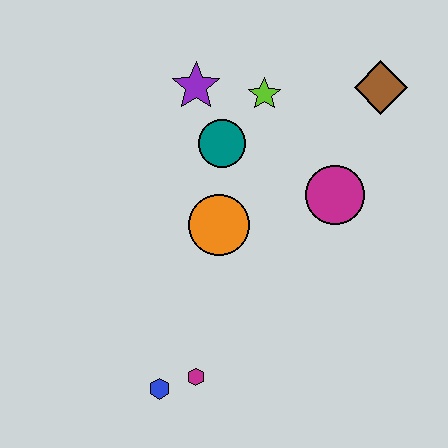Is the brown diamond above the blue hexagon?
Yes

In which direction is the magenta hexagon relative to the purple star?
The magenta hexagon is below the purple star.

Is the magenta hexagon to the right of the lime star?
No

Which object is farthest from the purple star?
The blue hexagon is farthest from the purple star.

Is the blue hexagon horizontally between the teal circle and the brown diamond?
No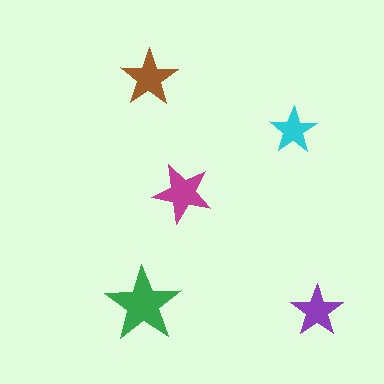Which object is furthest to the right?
The purple star is rightmost.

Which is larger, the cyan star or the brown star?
The brown one.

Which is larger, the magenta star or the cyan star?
The magenta one.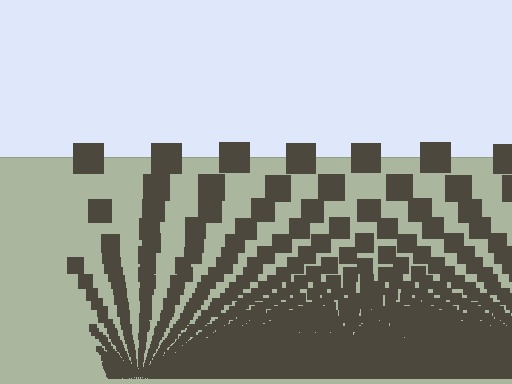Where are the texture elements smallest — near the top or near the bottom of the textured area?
Near the bottom.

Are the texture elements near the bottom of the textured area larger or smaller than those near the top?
Smaller. The gradient is inverted — elements near the bottom are smaller and denser.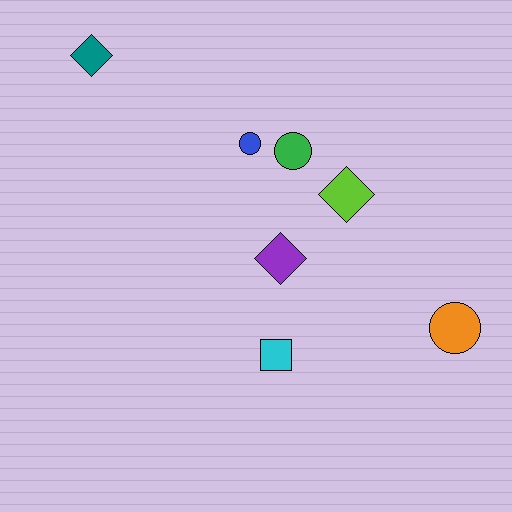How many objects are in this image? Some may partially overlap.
There are 7 objects.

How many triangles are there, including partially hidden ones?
There are no triangles.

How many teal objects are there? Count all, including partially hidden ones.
There is 1 teal object.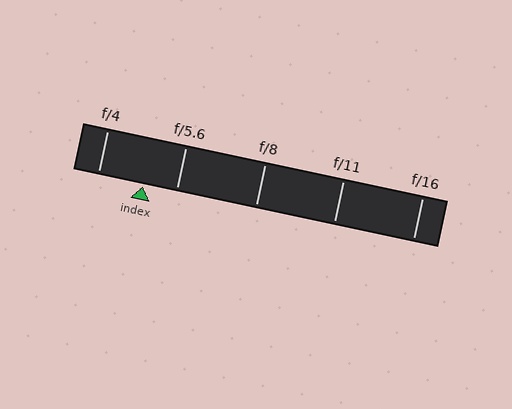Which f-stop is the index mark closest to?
The index mark is closest to f/5.6.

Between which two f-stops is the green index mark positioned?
The index mark is between f/4 and f/5.6.